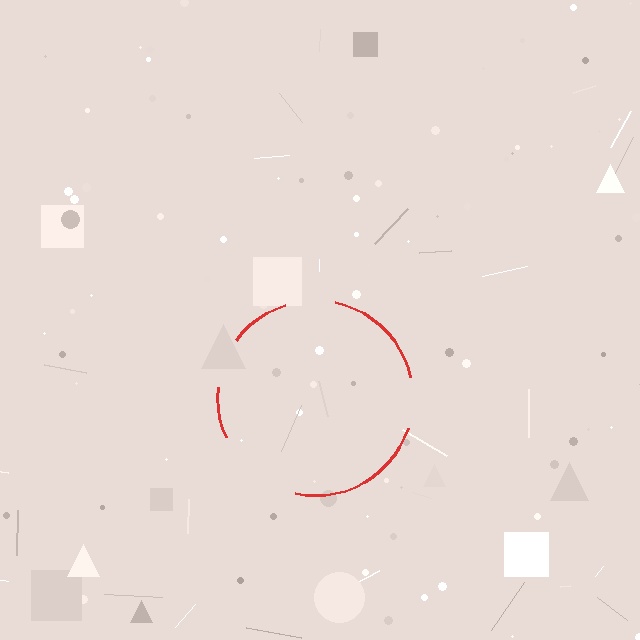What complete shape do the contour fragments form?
The contour fragments form a circle.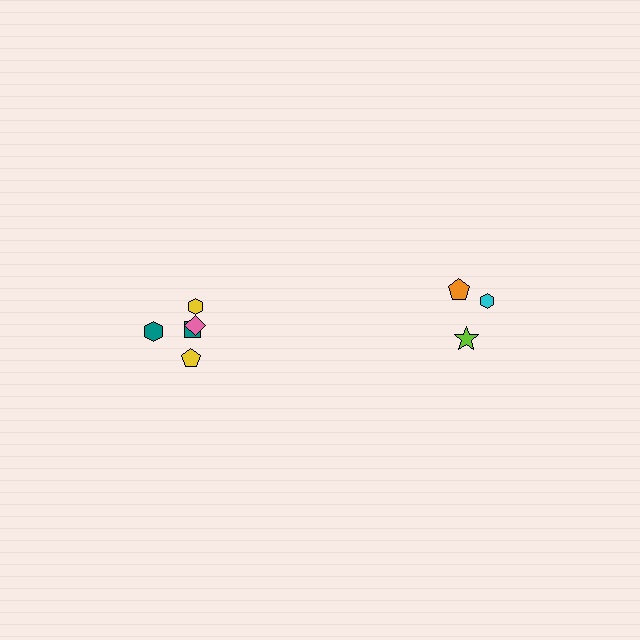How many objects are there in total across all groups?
There are 8 objects.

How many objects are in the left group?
There are 5 objects.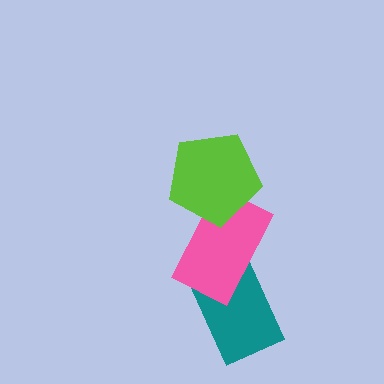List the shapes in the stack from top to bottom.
From top to bottom: the lime pentagon, the pink rectangle, the teal rectangle.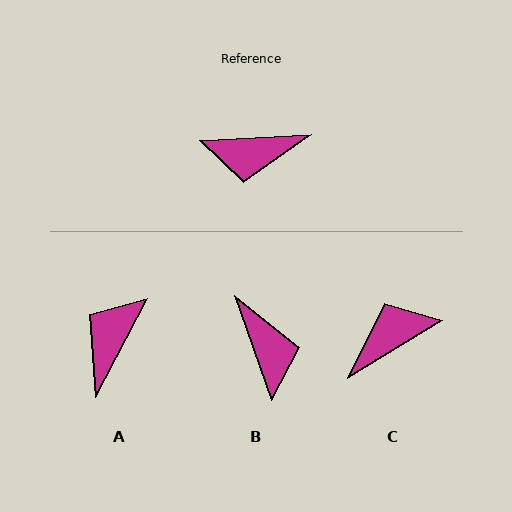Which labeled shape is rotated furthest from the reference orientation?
C, about 152 degrees away.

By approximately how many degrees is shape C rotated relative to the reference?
Approximately 152 degrees clockwise.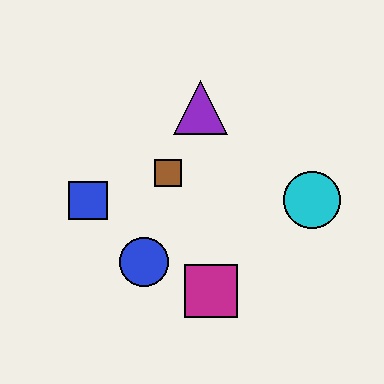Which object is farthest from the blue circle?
The cyan circle is farthest from the blue circle.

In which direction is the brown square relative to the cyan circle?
The brown square is to the left of the cyan circle.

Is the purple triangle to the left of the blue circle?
No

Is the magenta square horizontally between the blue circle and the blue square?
No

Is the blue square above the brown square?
No